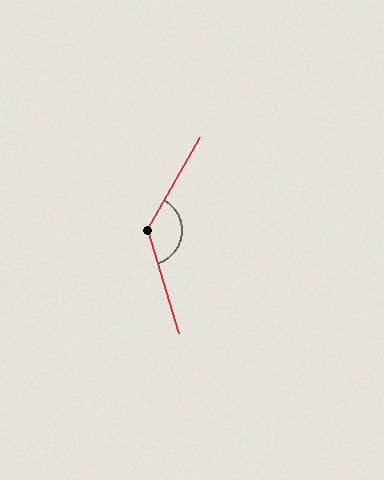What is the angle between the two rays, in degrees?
Approximately 133 degrees.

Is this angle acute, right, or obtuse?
It is obtuse.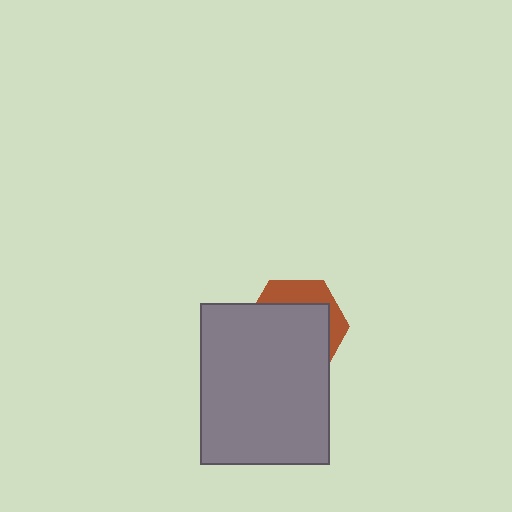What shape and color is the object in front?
The object in front is a gray rectangle.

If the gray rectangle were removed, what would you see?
You would see the complete brown hexagon.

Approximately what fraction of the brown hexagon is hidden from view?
Roughly 70% of the brown hexagon is hidden behind the gray rectangle.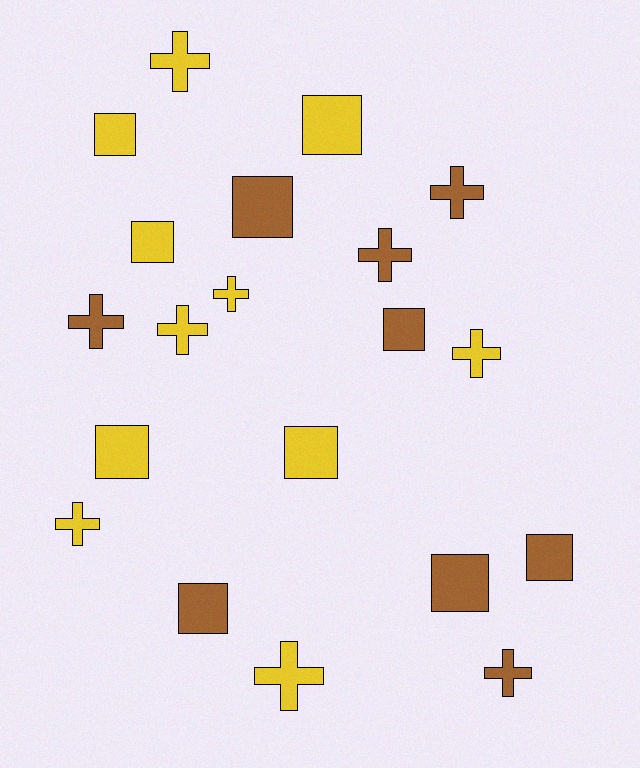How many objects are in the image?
There are 20 objects.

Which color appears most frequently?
Yellow, with 11 objects.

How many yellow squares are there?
There are 5 yellow squares.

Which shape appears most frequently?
Cross, with 10 objects.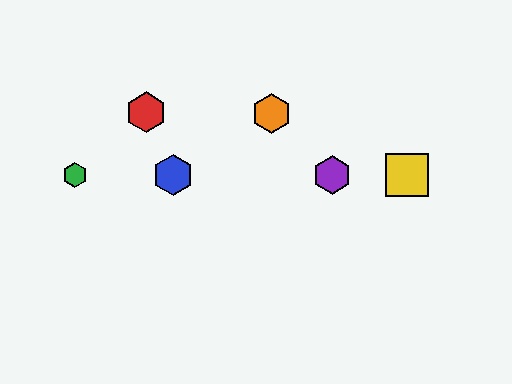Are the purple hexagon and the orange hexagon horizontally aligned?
No, the purple hexagon is at y≈175 and the orange hexagon is at y≈114.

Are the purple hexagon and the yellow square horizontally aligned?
Yes, both are at y≈175.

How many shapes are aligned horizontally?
4 shapes (the blue hexagon, the green hexagon, the yellow square, the purple hexagon) are aligned horizontally.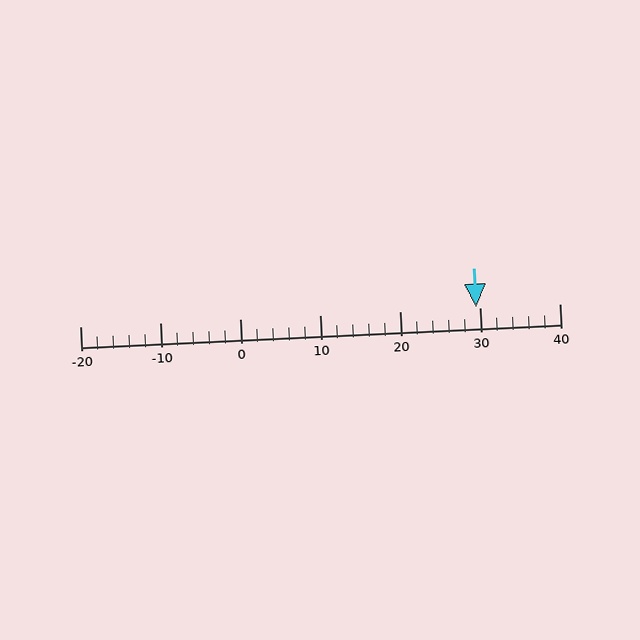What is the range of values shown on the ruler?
The ruler shows values from -20 to 40.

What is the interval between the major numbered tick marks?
The major tick marks are spaced 10 units apart.